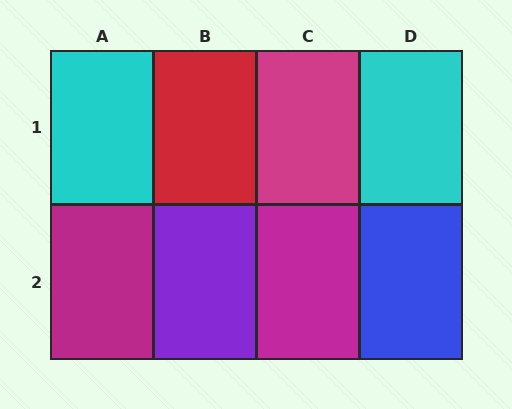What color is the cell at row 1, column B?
Red.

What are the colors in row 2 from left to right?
Magenta, purple, magenta, blue.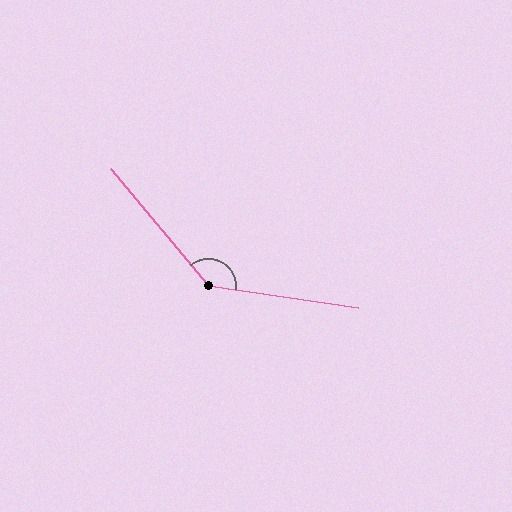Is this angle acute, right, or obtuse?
It is obtuse.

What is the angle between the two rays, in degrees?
Approximately 138 degrees.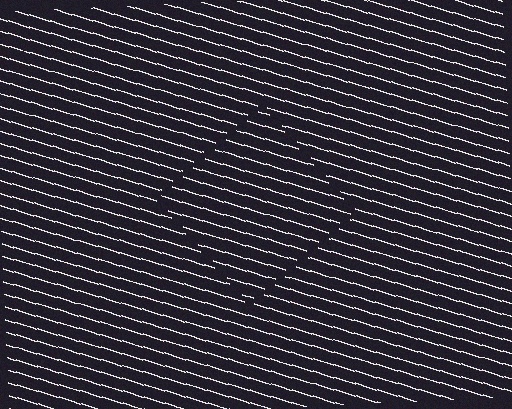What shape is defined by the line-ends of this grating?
An illusory square. The interior of the shape contains the same grating, shifted by half a period — the contour is defined by the phase discontinuity where line-ends from the inner and outer gratings abut.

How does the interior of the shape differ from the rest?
The interior of the shape contains the same grating, shifted by half a period — the contour is defined by the phase discontinuity where line-ends from the inner and outer gratings abut.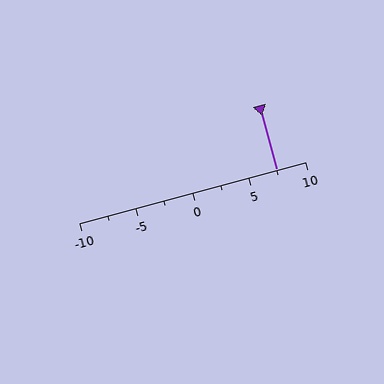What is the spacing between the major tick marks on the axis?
The major ticks are spaced 5 apart.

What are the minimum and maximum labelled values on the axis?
The axis runs from -10 to 10.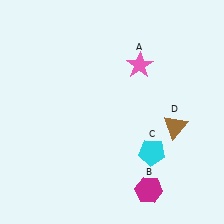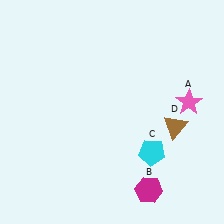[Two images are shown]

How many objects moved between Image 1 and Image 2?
1 object moved between the two images.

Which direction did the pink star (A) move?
The pink star (A) moved right.